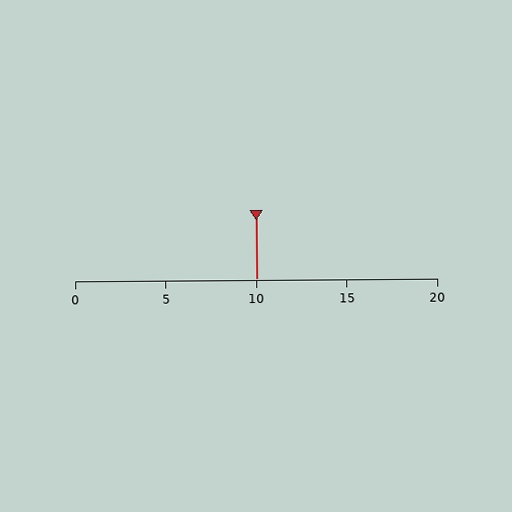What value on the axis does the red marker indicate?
The marker indicates approximately 10.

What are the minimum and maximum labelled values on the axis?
The axis runs from 0 to 20.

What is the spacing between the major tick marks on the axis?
The major ticks are spaced 5 apart.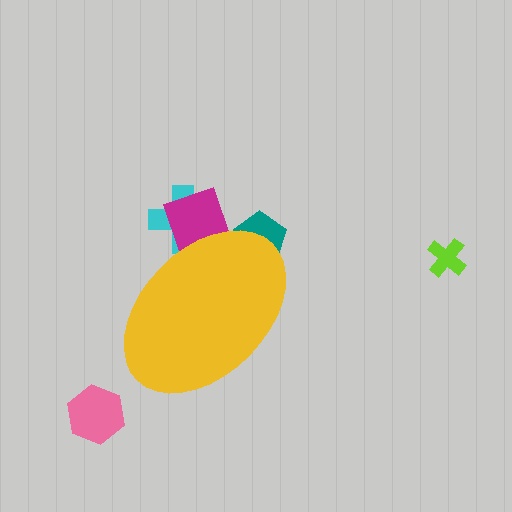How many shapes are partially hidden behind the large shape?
3 shapes are partially hidden.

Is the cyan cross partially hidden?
Yes, the cyan cross is partially hidden behind the yellow ellipse.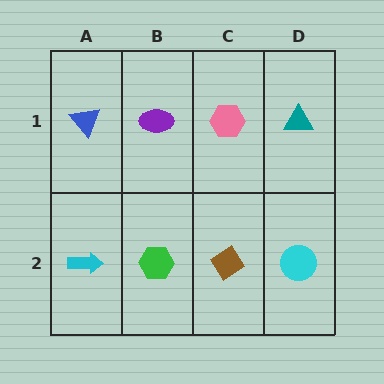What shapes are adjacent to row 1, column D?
A cyan circle (row 2, column D), a pink hexagon (row 1, column C).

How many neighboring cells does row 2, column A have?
2.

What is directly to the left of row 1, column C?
A purple ellipse.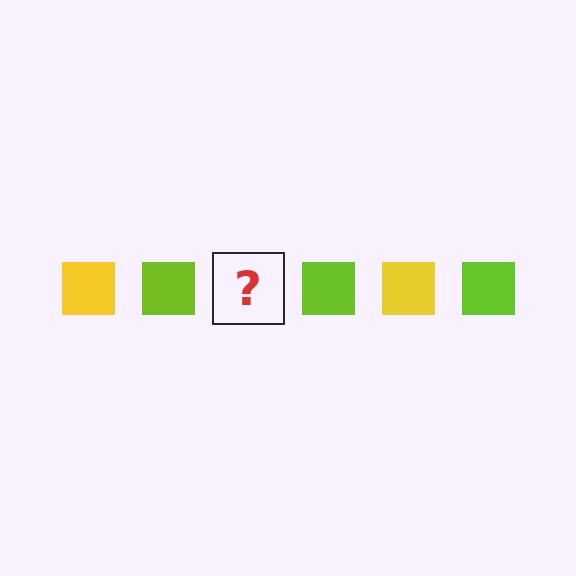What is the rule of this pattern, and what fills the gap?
The rule is that the pattern cycles through yellow, lime squares. The gap should be filled with a yellow square.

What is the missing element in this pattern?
The missing element is a yellow square.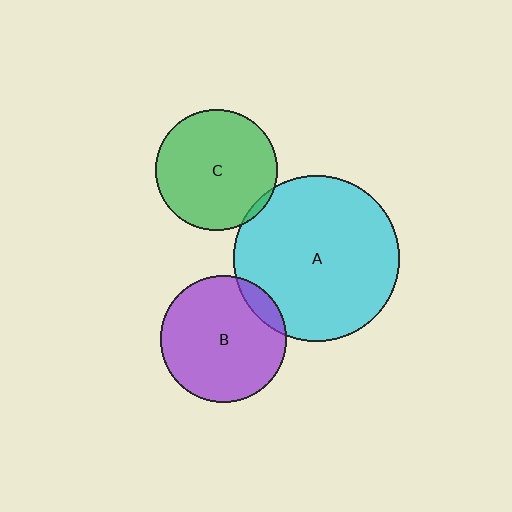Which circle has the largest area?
Circle A (cyan).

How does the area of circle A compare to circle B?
Approximately 1.7 times.